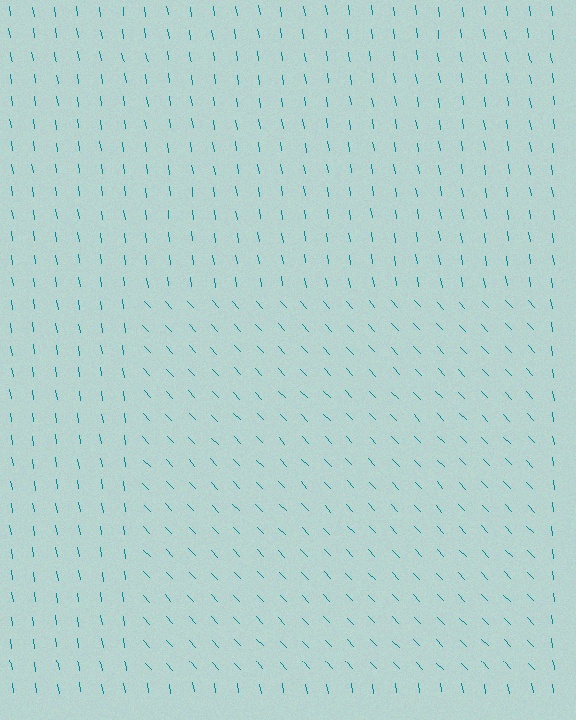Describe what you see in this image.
The image is filled with small teal line segments. A rectangle region in the image has lines oriented differently from the surrounding lines, creating a visible texture boundary.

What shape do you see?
I see a rectangle.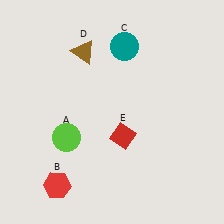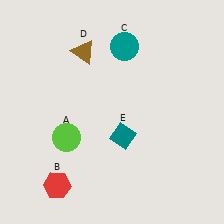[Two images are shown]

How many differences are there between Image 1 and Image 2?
There is 1 difference between the two images.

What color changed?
The diamond (E) changed from red in Image 1 to teal in Image 2.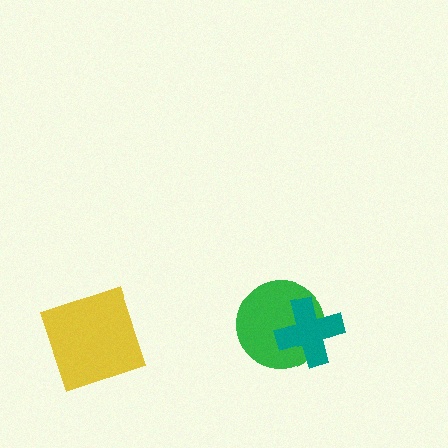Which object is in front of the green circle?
The teal cross is in front of the green circle.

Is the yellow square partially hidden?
No, no other shape covers it.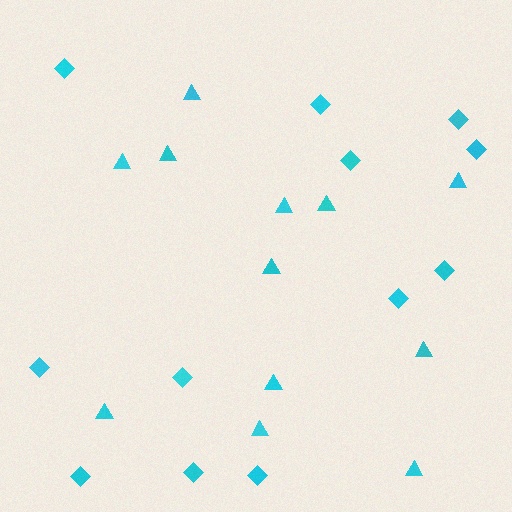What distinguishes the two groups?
There are 2 groups: one group of triangles (12) and one group of diamonds (12).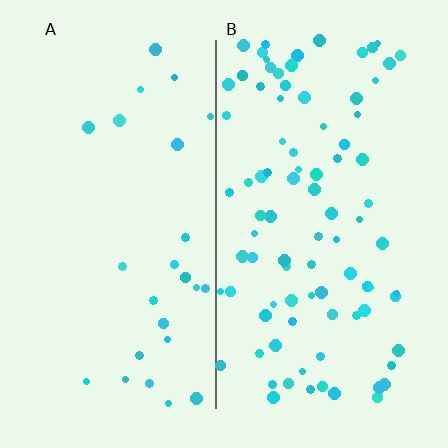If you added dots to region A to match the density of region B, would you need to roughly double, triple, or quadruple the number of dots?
Approximately quadruple.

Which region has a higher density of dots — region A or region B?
B (the right).